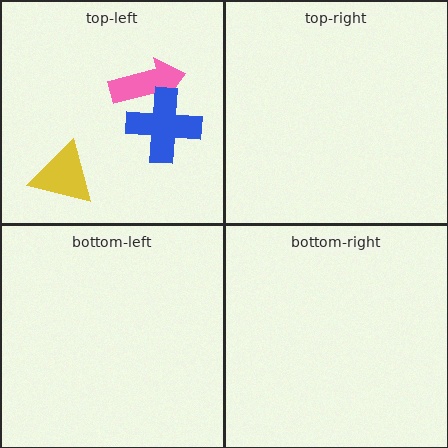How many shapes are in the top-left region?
3.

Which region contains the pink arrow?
The top-left region.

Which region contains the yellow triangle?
The top-left region.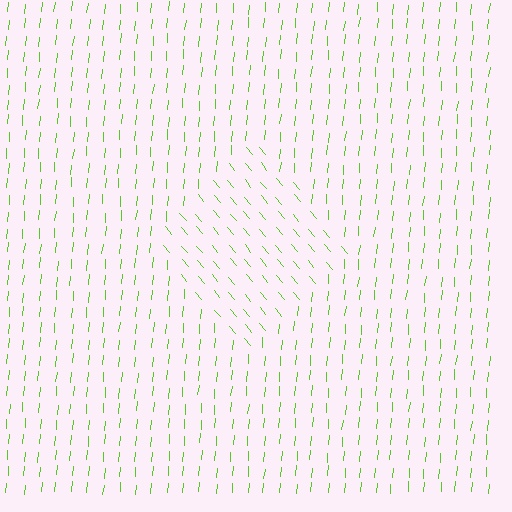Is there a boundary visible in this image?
Yes, there is a texture boundary formed by a change in line orientation.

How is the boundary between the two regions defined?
The boundary is defined purely by a change in line orientation (approximately 45 degrees difference). All lines are the same color and thickness.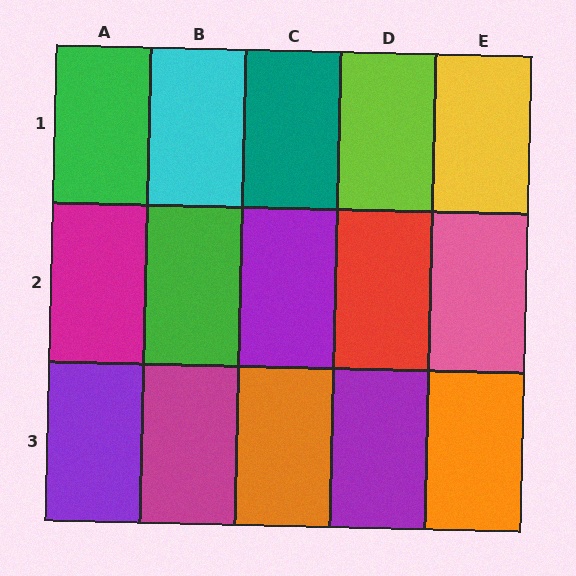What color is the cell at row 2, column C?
Purple.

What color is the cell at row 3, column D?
Purple.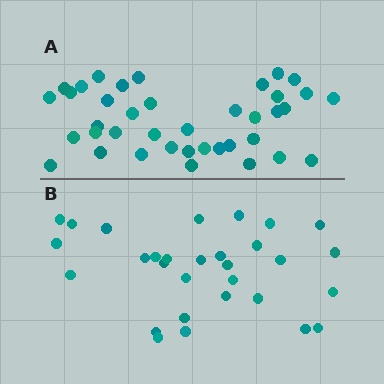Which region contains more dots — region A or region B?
Region A (the top region) has more dots.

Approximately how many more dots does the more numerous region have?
Region A has roughly 8 or so more dots than region B.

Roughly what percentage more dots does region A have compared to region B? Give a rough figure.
About 30% more.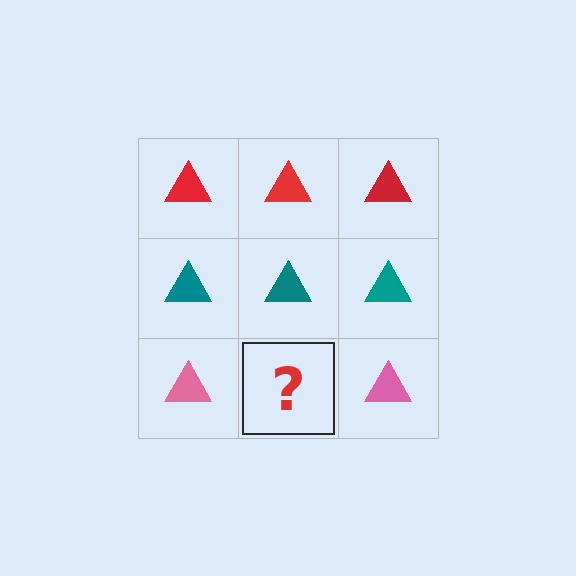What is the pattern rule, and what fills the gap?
The rule is that each row has a consistent color. The gap should be filled with a pink triangle.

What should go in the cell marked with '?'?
The missing cell should contain a pink triangle.